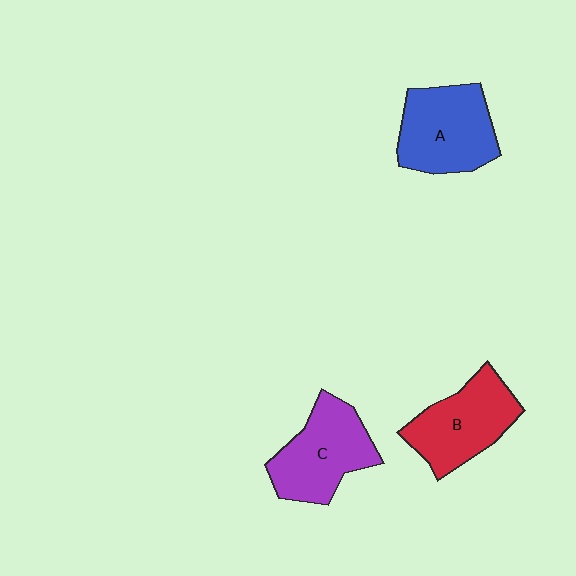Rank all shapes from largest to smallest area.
From largest to smallest: A (blue), C (purple), B (red).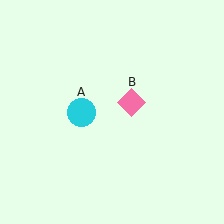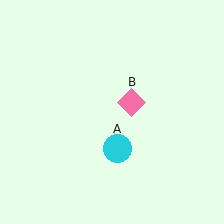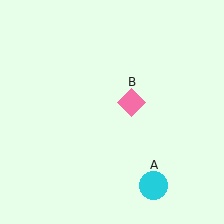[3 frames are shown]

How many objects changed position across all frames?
1 object changed position: cyan circle (object A).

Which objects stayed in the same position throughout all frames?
Pink diamond (object B) remained stationary.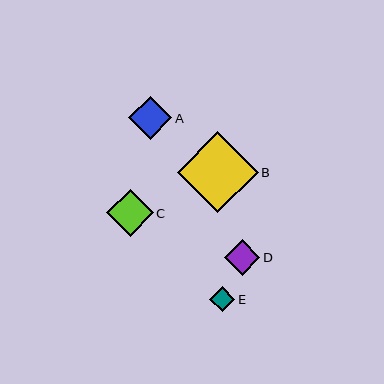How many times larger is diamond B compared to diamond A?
Diamond B is approximately 1.9 times the size of diamond A.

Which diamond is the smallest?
Diamond E is the smallest with a size of approximately 25 pixels.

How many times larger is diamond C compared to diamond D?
Diamond C is approximately 1.3 times the size of diamond D.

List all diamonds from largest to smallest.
From largest to smallest: B, C, A, D, E.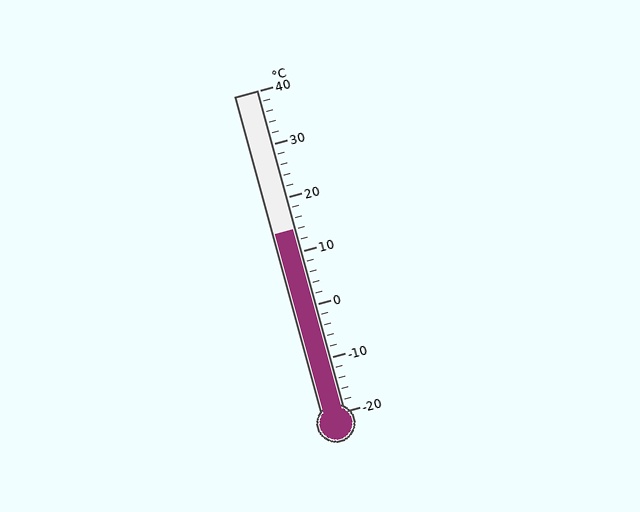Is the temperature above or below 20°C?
The temperature is below 20°C.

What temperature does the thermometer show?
The thermometer shows approximately 14°C.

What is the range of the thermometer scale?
The thermometer scale ranges from -20°C to 40°C.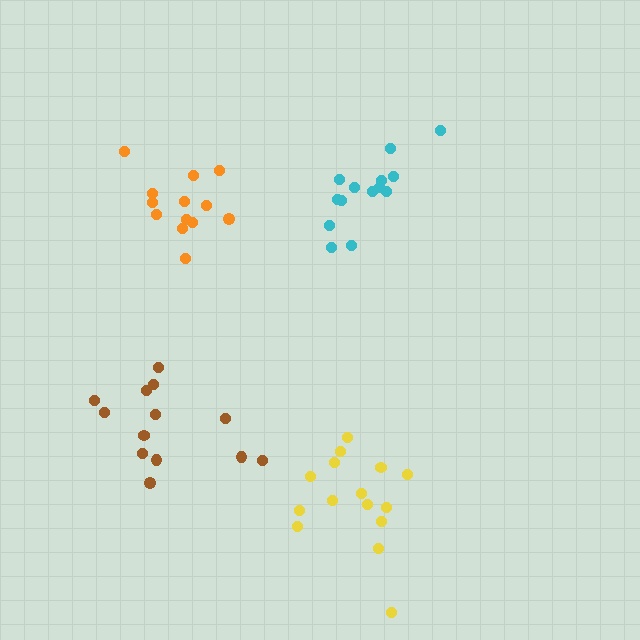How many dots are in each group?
Group 1: 13 dots, Group 2: 14 dots, Group 3: 15 dots, Group 4: 13 dots (55 total).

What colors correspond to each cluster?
The clusters are colored: orange, cyan, yellow, brown.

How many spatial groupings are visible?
There are 4 spatial groupings.